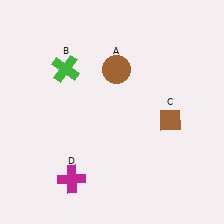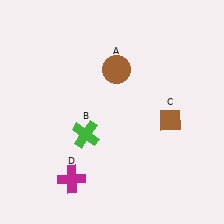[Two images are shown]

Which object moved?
The green cross (B) moved down.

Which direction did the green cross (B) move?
The green cross (B) moved down.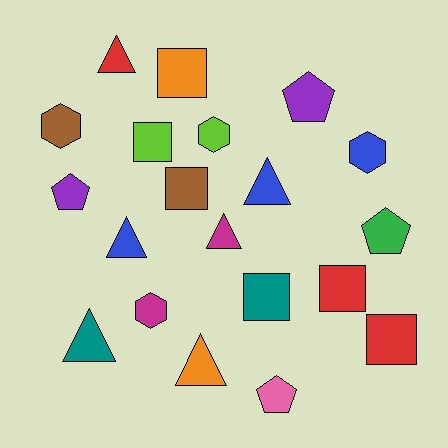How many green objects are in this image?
There is 1 green object.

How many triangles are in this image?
There are 6 triangles.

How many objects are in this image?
There are 20 objects.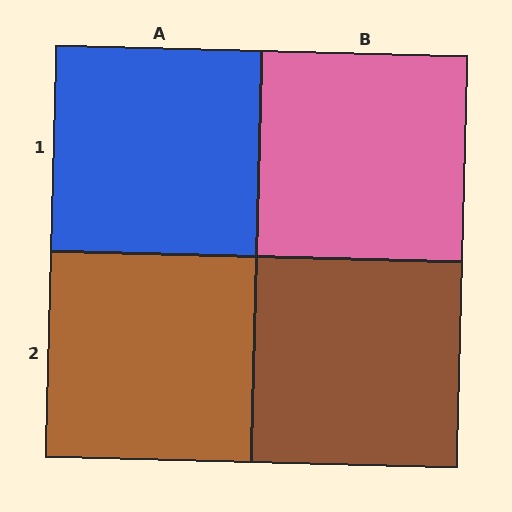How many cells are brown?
2 cells are brown.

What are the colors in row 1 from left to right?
Blue, pink.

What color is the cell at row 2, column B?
Brown.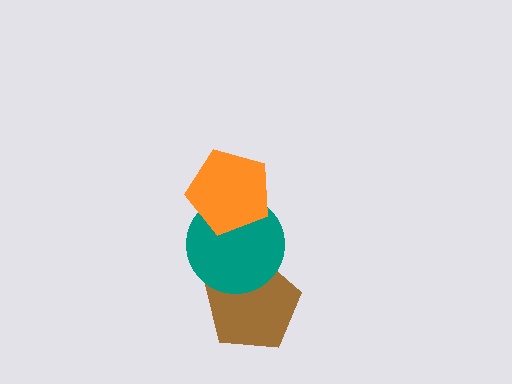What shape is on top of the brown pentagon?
The teal circle is on top of the brown pentagon.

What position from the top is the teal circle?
The teal circle is 2nd from the top.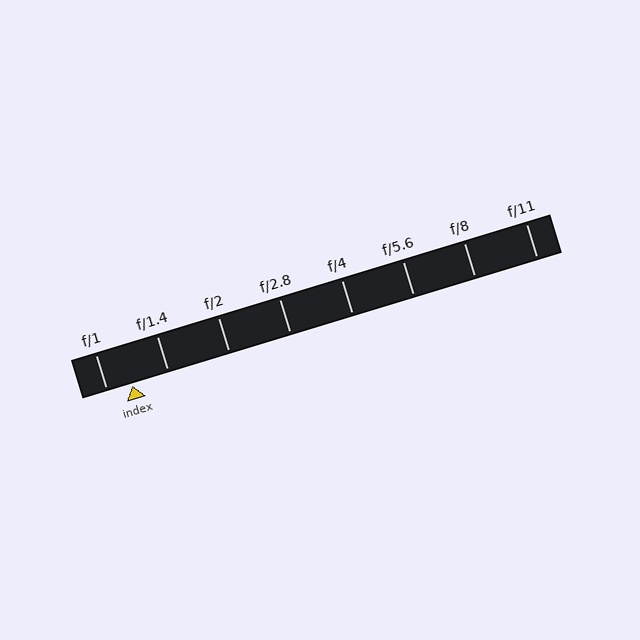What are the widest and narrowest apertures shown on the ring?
The widest aperture shown is f/1 and the narrowest is f/11.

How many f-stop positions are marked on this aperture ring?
There are 8 f-stop positions marked.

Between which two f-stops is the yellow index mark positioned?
The index mark is between f/1 and f/1.4.